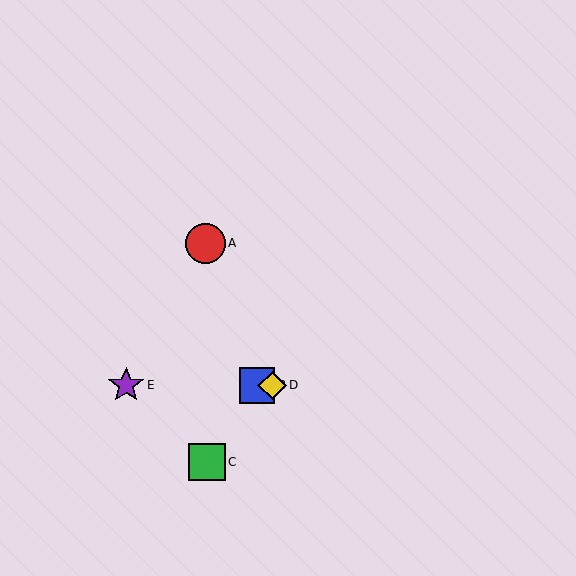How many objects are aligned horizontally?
3 objects (B, D, E) are aligned horizontally.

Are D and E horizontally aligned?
Yes, both are at y≈385.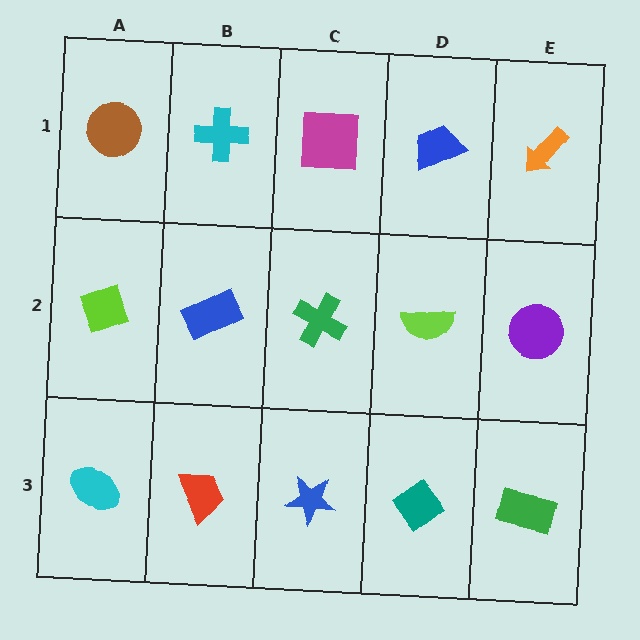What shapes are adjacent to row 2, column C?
A magenta square (row 1, column C), a blue star (row 3, column C), a blue rectangle (row 2, column B), a lime semicircle (row 2, column D).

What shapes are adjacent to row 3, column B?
A blue rectangle (row 2, column B), a cyan ellipse (row 3, column A), a blue star (row 3, column C).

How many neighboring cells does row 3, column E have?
2.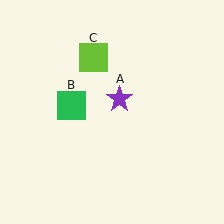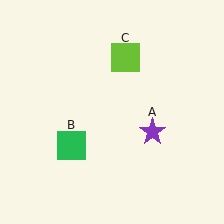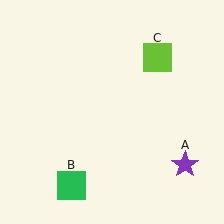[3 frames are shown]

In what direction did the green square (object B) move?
The green square (object B) moved down.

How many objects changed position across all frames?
3 objects changed position: purple star (object A), green square (object B), lime square (object C).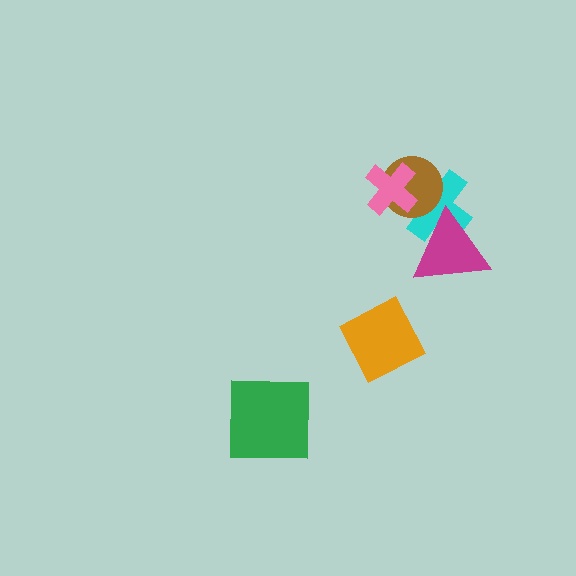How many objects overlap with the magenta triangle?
1 object overlaps with the magenta triangle.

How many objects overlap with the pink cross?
2 objects overlap with the pink cross.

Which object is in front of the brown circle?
The pink cross is in front of the brown circle.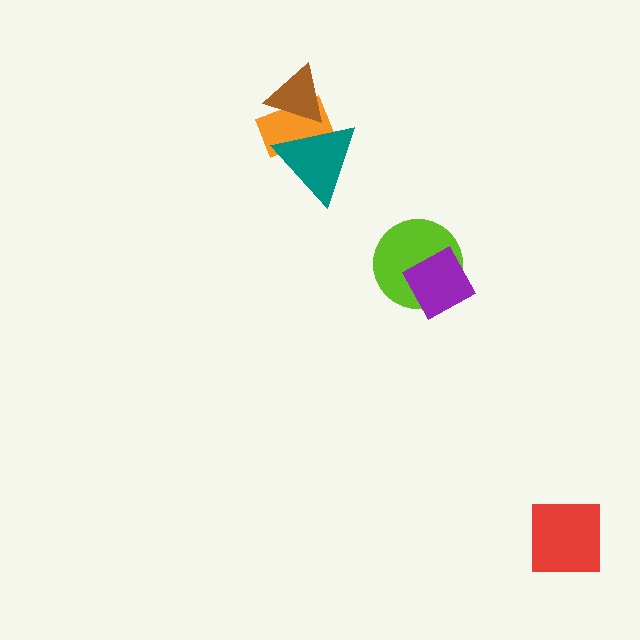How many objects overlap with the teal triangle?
2 objects overlap with the teal triangle.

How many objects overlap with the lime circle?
1 object overlaps with the lime circle.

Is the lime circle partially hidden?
Yes, it is partially covered by another shape.